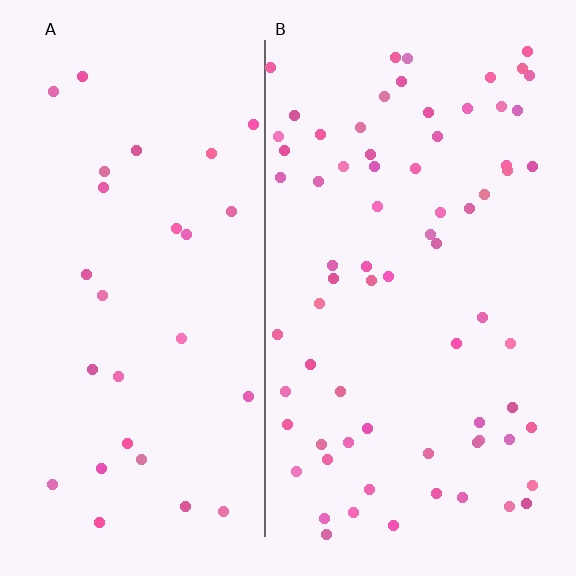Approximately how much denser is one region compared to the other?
Approximately 2.5× — region B over region A.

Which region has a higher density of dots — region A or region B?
B (the right).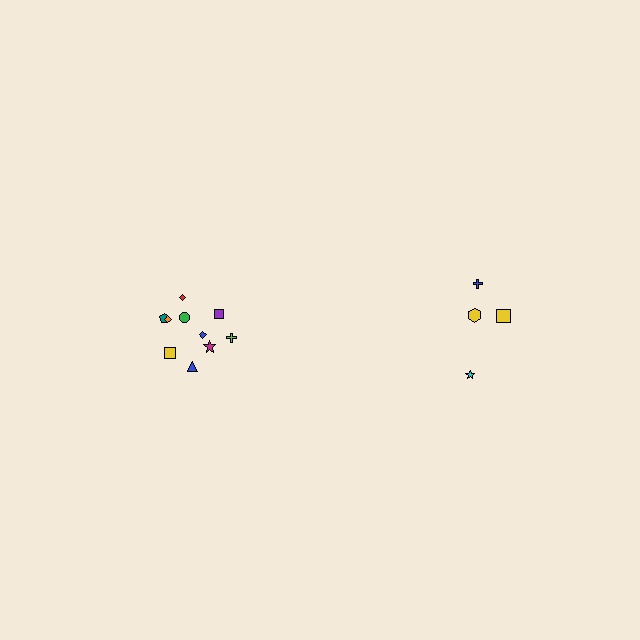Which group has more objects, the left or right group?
The left group.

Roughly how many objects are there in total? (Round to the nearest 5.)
Roughly 15 objects in total.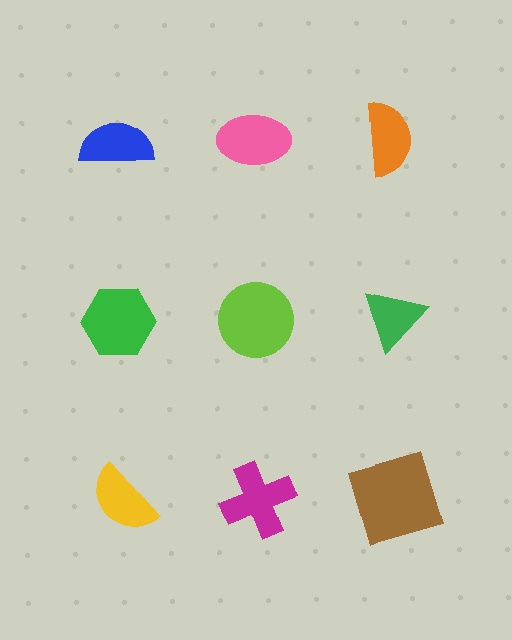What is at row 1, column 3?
An orange semicircle.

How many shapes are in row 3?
3 shapes.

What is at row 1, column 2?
A pink ellipse.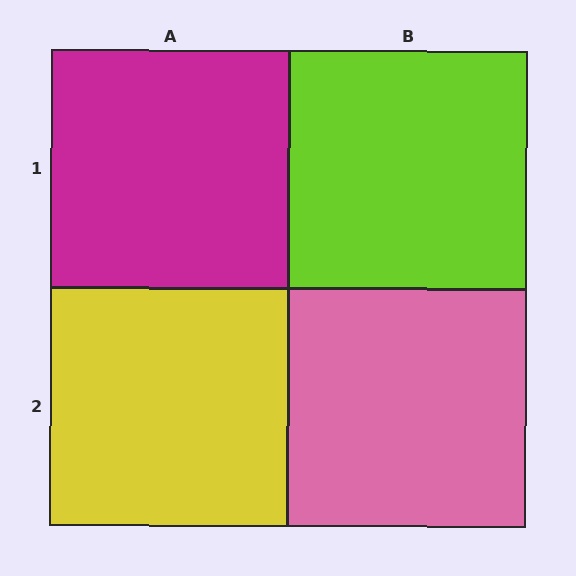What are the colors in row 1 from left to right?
Magenta, lime.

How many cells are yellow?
1 cell is yellow.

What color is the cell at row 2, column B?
Pink.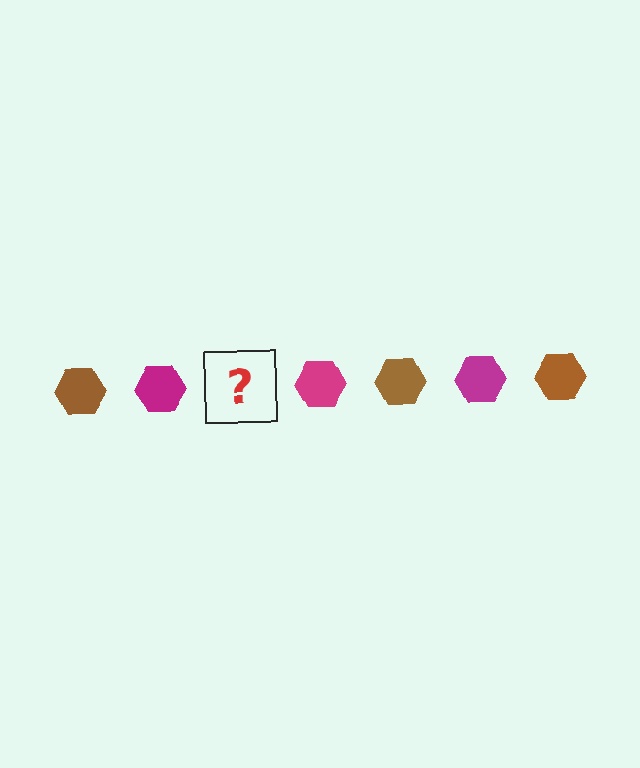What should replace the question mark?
The question mark should be replaced with a brown hexagon.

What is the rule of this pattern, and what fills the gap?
The rule is that the pattern cycles through brown, magenta hexagons. The gap should be filled with a brown hexagon.